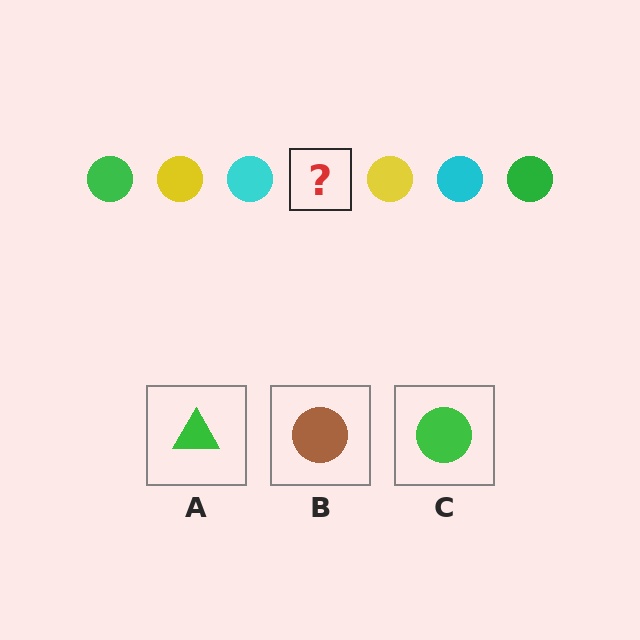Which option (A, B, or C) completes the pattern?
C.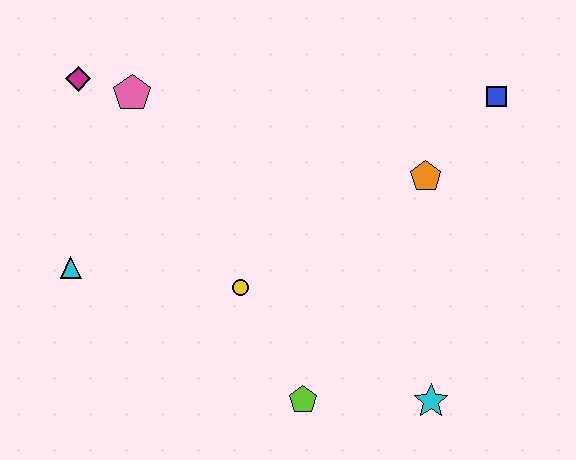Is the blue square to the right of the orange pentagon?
Yes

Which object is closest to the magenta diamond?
The pink pentagon is closest to the magenta diamond.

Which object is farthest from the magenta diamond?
The cyan star is farthest from the magenta diamond.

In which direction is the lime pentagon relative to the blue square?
The lime pentagon is below the blue square.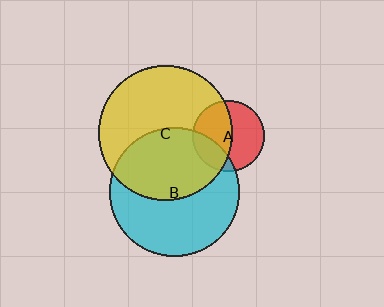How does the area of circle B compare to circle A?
Approximately 3.3 times.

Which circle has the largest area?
Circle C (yellow).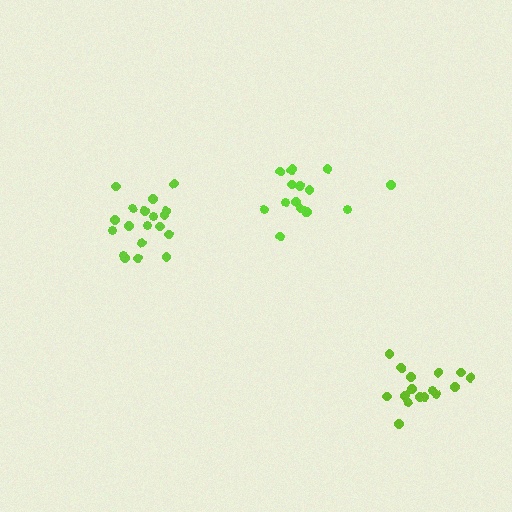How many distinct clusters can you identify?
There are 3 distinct clusters.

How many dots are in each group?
Group 1: 15 dots, Group 2: 19 dots, Group 3: 16 dots (50 total).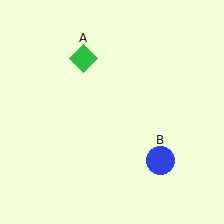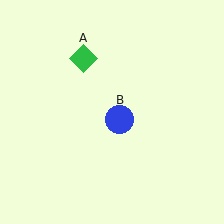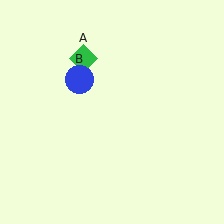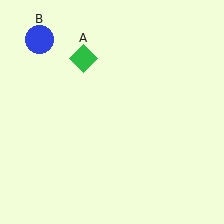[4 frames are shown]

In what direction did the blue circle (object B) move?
The blue circle (object B) moved up and to the left.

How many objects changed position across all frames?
1 object changed position: blue circle (object B).